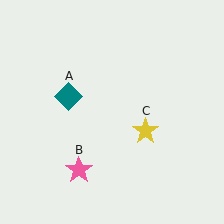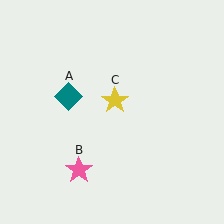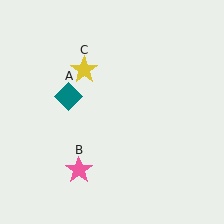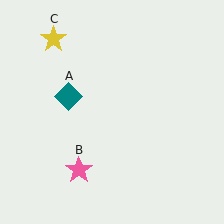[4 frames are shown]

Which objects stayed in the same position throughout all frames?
Teal diamond (object A) and pink star (object B) remained stationary.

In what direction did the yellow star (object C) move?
The yellow star (object C) moved up and to the left.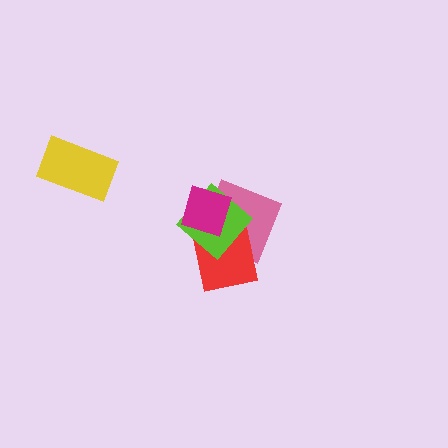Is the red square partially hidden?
Yes, it is partially covered by another shape.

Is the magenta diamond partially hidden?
No, no other shape covers it.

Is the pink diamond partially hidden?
Yes, it is partially covered by another shape.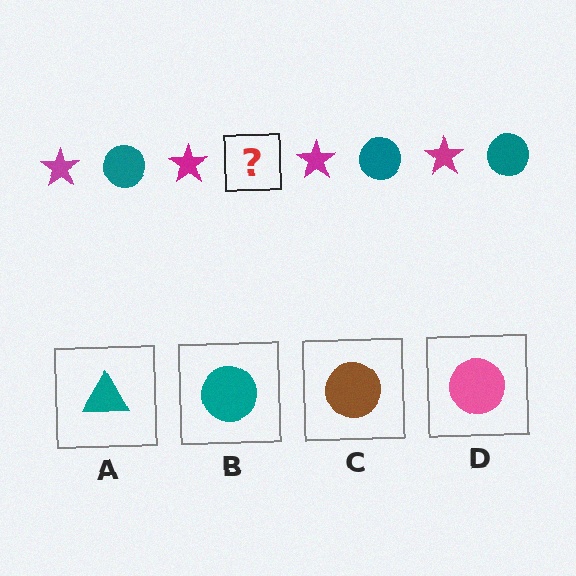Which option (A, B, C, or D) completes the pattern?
B.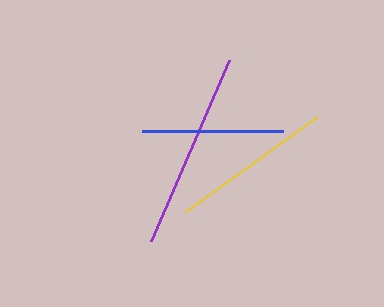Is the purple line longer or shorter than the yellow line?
The purple line is longer than the yellow line.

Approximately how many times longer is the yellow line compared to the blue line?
The yellow line is approximately 1.2 times the length of the blue line.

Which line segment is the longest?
The purple line is the longest at approximately 197 pixels.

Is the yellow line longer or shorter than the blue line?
The yellow line is longer than the blue line.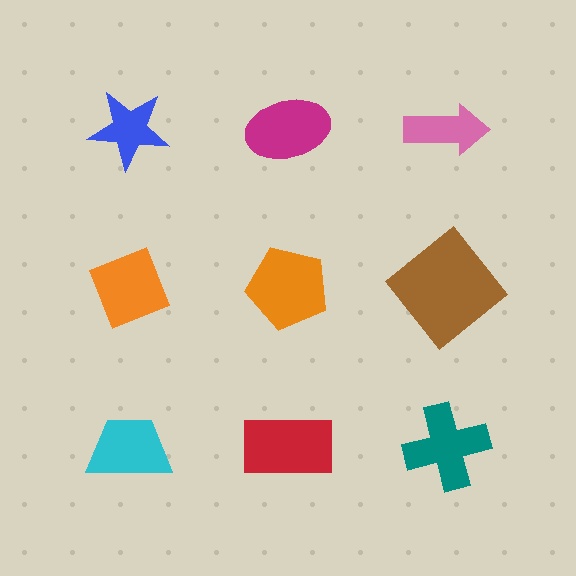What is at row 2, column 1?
An orange diamond.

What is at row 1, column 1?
A blue star.